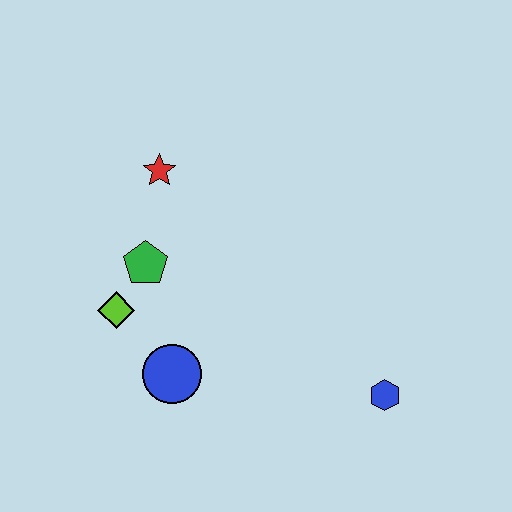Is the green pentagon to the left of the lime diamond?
No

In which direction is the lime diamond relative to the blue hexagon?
The lime diamond is to the left of the blue hexagon.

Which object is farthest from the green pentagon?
The blue hexagon is farthest from the green pentagon.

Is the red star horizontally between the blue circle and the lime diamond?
Yes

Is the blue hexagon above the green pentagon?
No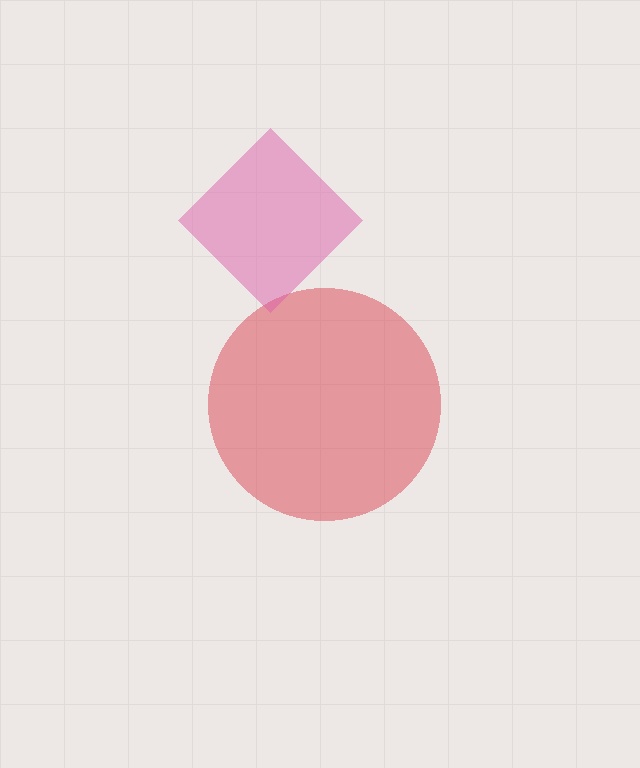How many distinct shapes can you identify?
There are 2 distinct shapes: a red circle, a pink diamond.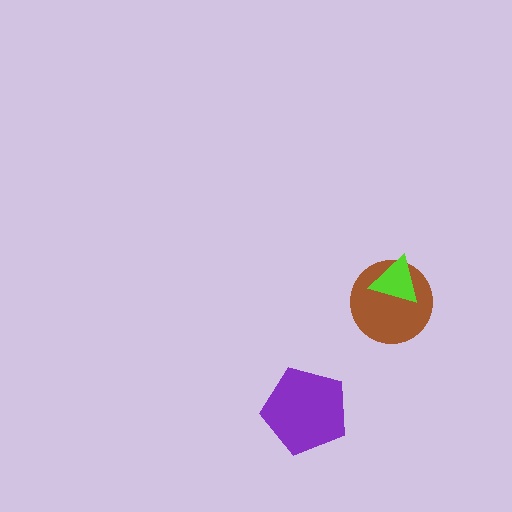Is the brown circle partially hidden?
Yes, it is partially covered by another shape.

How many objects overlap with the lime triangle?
1 object overlaps with the lime triangle.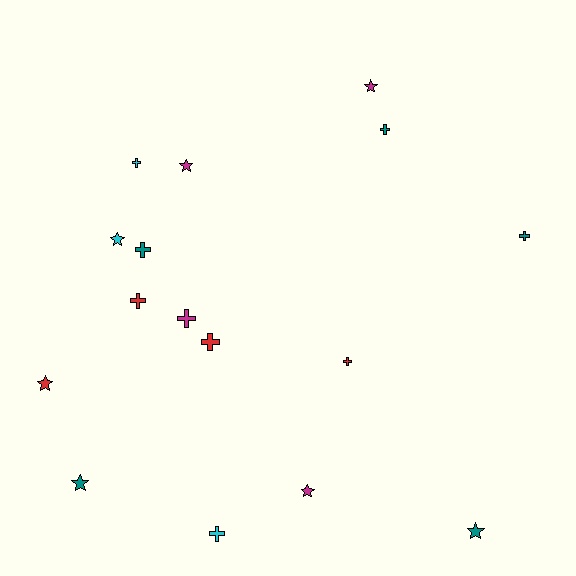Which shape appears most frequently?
Cross, with 9 objects.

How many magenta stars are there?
There are 3 magenta stars.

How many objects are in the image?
There are 16 objects.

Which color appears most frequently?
Teal, with 5 objects.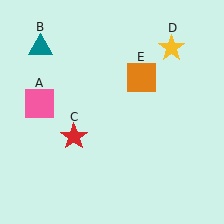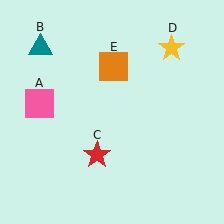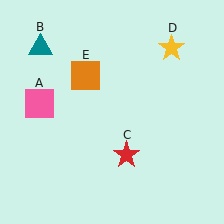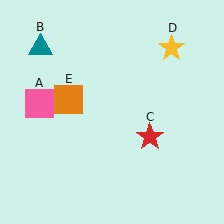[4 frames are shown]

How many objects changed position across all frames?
2 objects changed position: red star (object C), orange square (object E).